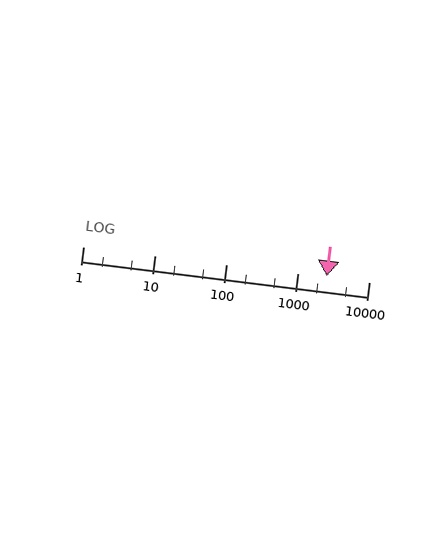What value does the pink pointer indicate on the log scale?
The pointer indicates approximately 2600.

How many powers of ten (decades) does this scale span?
The scale spans 4 decades, from 1 to 10000.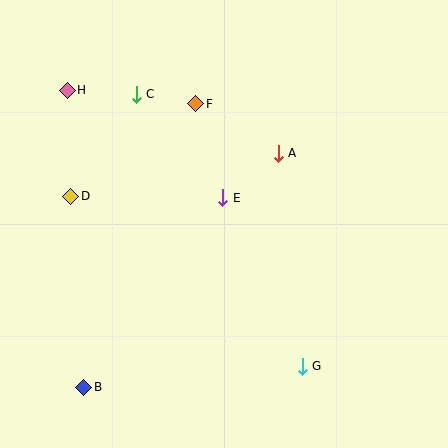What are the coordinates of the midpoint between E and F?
The midpoint between E and F is at (209, 151).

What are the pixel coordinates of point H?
Point H is at (67, 90).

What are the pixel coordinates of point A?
Point A is at (278, 153).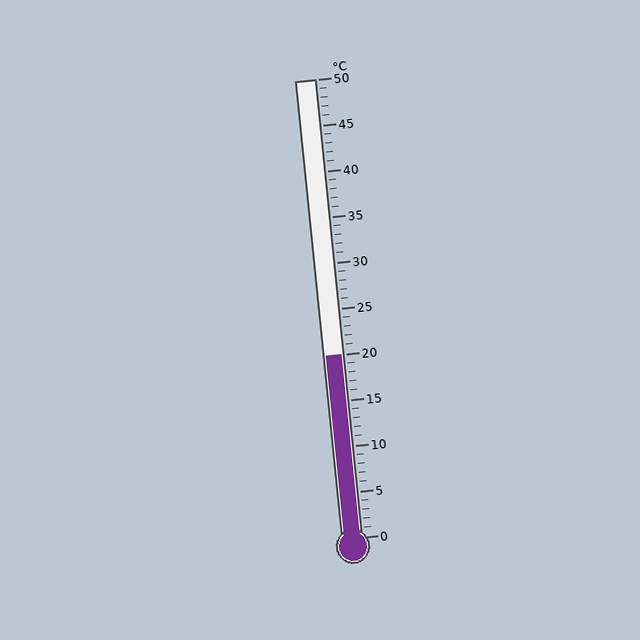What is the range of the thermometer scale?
The thermometer scale ranges from 0°C to 50°C.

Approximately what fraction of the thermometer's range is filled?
The thermometer is filled to approximately 40% of its range.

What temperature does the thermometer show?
The thermometer shows approximately 20°C.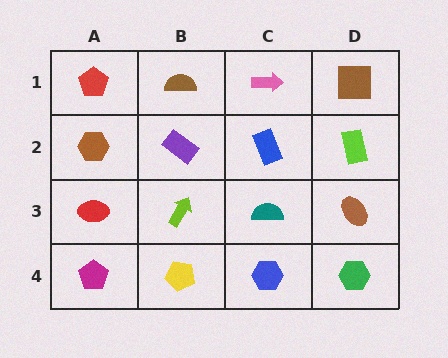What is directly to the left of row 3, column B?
A red ellipse.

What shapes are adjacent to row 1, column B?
A purple rectangle (row 2, column B), a red pentagon (row 1, column A), a pink arrow (row 1, column C).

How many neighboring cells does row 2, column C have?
4.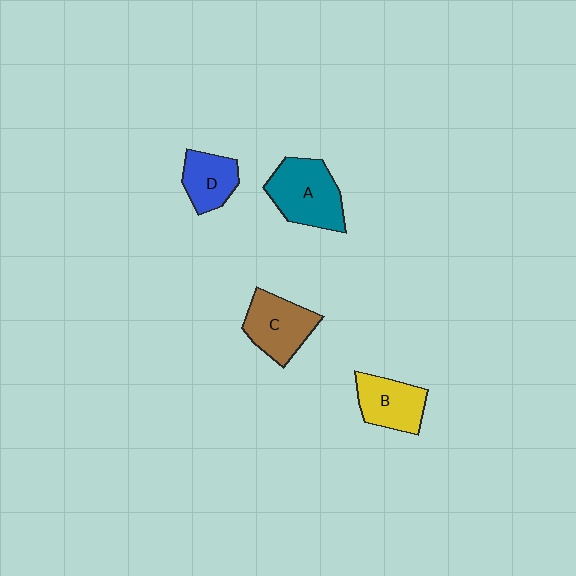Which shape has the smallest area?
Shape D (blue).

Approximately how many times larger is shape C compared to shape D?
Approximately 1.3 times.